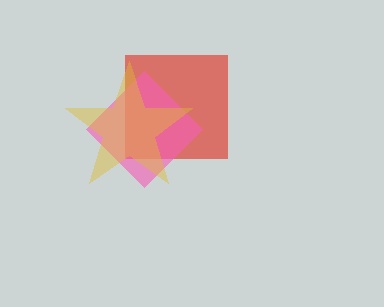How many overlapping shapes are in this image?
There are 3 overlapping shapes in the image.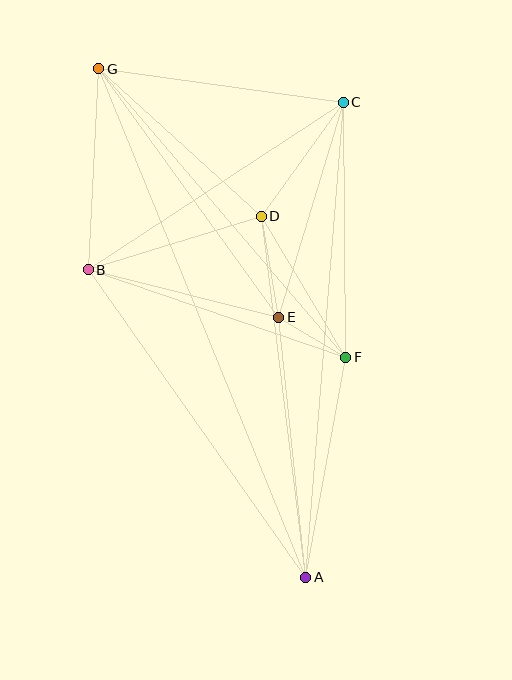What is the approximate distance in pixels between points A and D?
The distance between A and D is approximately 363 pixels.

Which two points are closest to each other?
Points E and F are closest to each other.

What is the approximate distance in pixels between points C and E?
The distance between C and E is approximately 224 pixels.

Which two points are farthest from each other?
Points A and G are farthest from each other.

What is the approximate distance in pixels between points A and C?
The distance between A and C is approximately 476 pixels.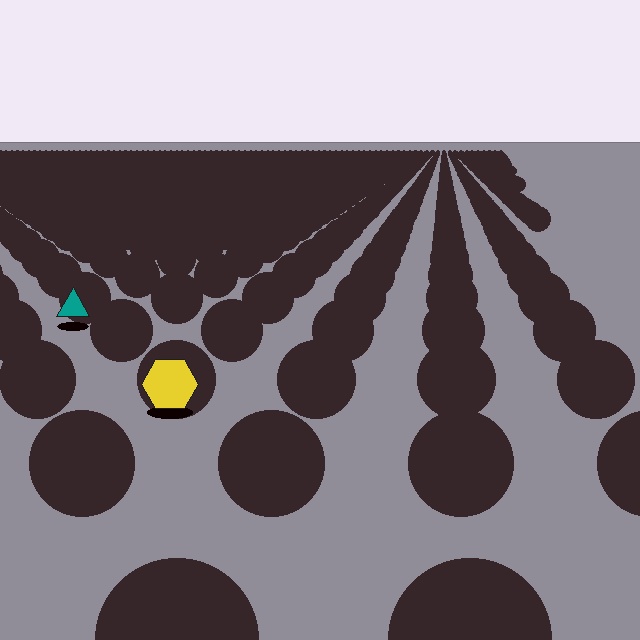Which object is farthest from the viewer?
The teal triangle is farthest from the viewer. It appears smaller and the ground texture around it is denser.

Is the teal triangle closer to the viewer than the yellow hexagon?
No. The yellow hexagon is closer — you can tell from the texture gradient: the ground texture is coarser near it.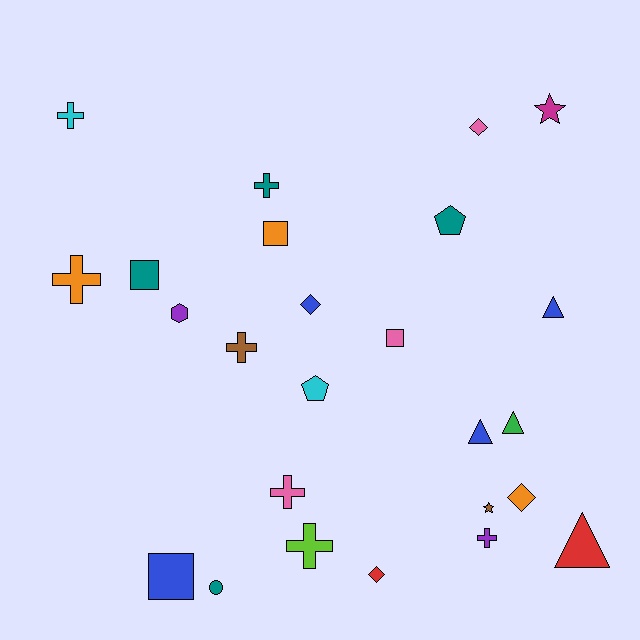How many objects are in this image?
There are 25 objects.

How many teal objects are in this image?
There are 4 teal objects.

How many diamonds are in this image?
There are 4 diamonds.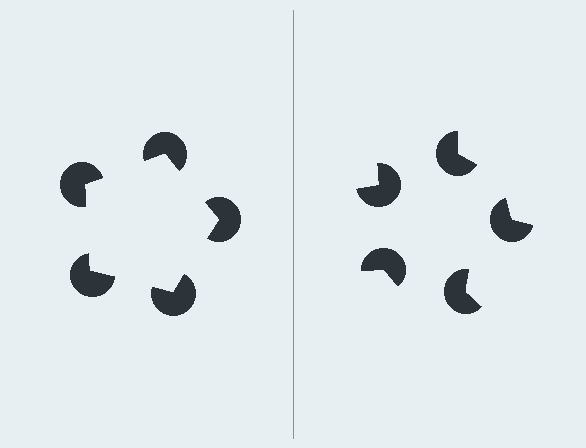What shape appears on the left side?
An illusory pentagon.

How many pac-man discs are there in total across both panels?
10 — 5 on each side.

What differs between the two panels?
The pac-man discs are positioned identically on both sides; only the wedge orientations differ. On the left they align to a pentagon; on the right they are misaligned.